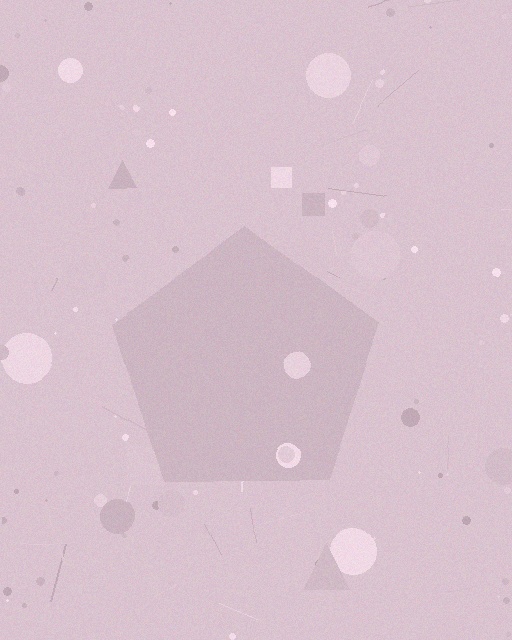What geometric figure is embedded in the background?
A pentagon is embedded in the background.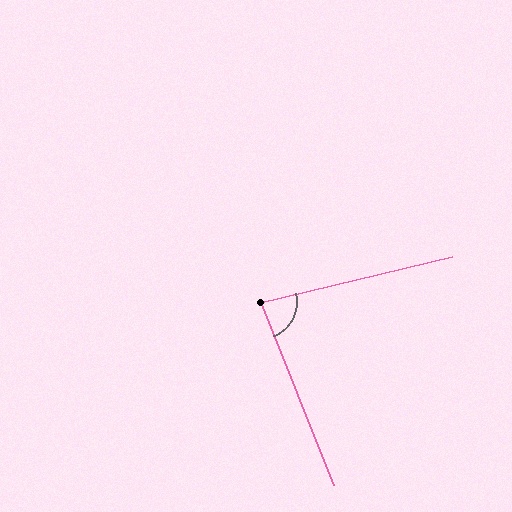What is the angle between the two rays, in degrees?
Approximately 82 degrees.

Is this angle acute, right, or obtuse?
It is acute.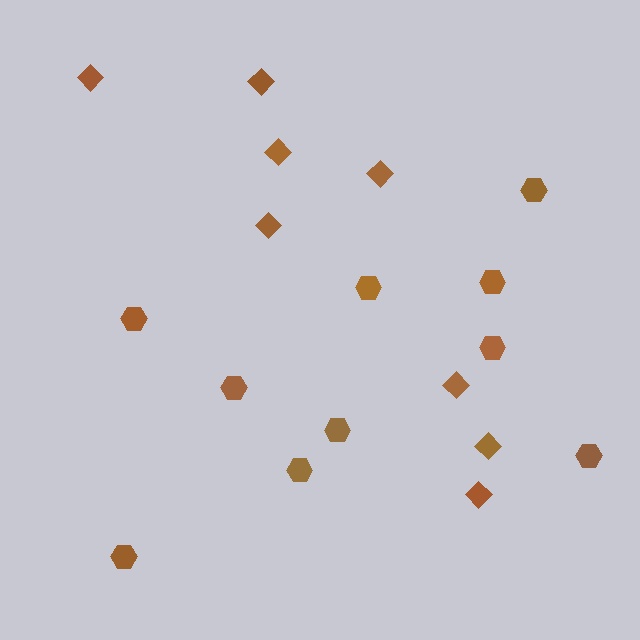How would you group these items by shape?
There are 2 groups: one group of diamonds (8) and one group of hexagons (10).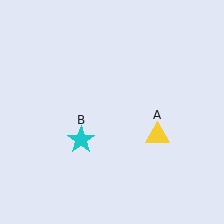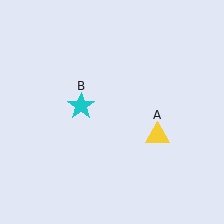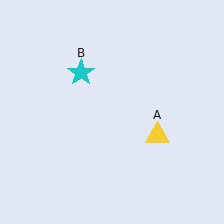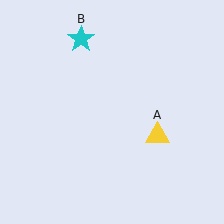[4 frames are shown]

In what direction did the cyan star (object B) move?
The cyan star (object B) moved up.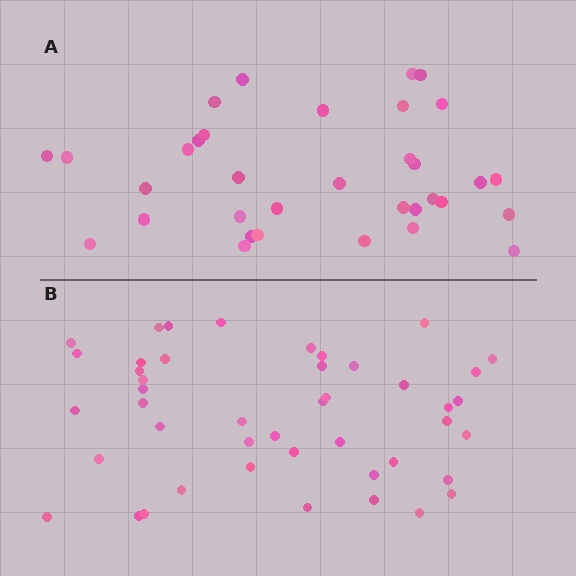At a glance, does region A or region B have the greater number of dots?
Region B (the bottom region) has more dots.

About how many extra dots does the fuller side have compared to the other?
Region B has roughly 12 or so more dots than region A.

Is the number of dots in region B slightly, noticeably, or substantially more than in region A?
Region B has noticeably more, but not dramatically so. The ratio is roughly 1.3 to 1.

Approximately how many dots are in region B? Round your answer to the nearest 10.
About 40 dots. (The exact count is 45, which rounds to 40.)